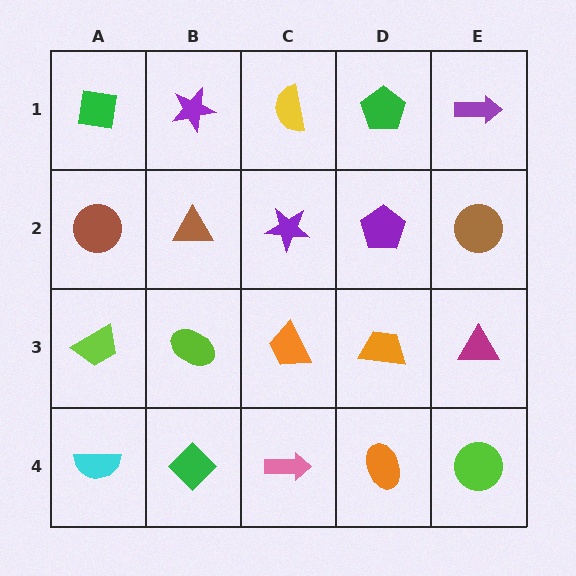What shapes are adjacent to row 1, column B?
A brown triangle (row 2, column B), a green square (row 1, column A), a yellow semicircle (row 1, column C).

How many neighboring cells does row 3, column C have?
4.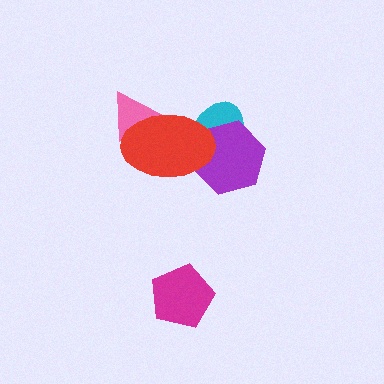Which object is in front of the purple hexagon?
The red ellipse is in front of the purple hexagon.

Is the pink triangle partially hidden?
Yes, it is partially covered by another shape.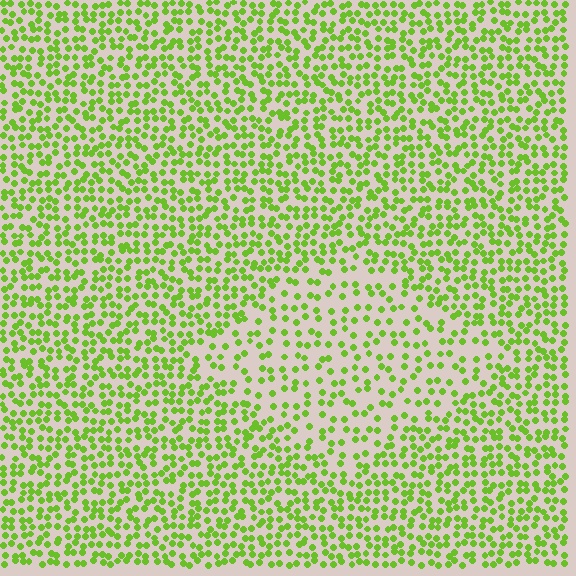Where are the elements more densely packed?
The elements are more densely packed outside the diamond boundary.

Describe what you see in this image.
The image contains small lime elements arranged at two different densities. A diamond-shaped region is visible where the elements are less densely packed than the surrounding area.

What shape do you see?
I see a diamond.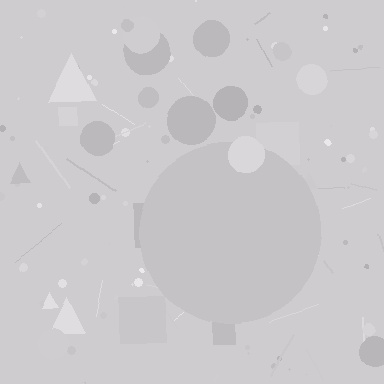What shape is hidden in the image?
A circle is hidden in the image.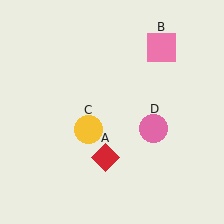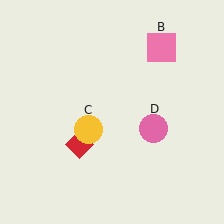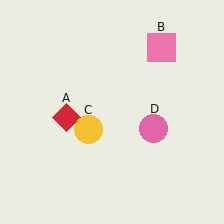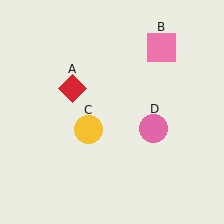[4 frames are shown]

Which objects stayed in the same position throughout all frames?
Pink square (object B) and yellow circle (object C) and pink circle (object D) remained stationary.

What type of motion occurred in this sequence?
The red diamond (object A) rotated clockwise around the center of the scene.